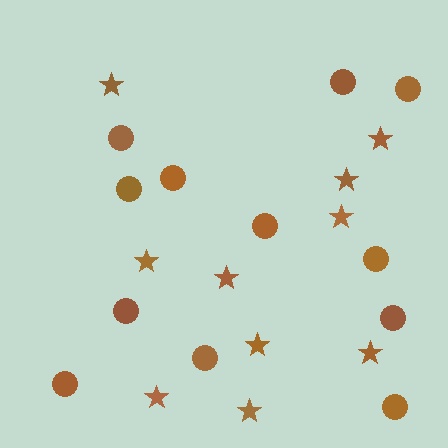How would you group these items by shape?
There are 2 groups: one group of circles (12) and one group of stars (10).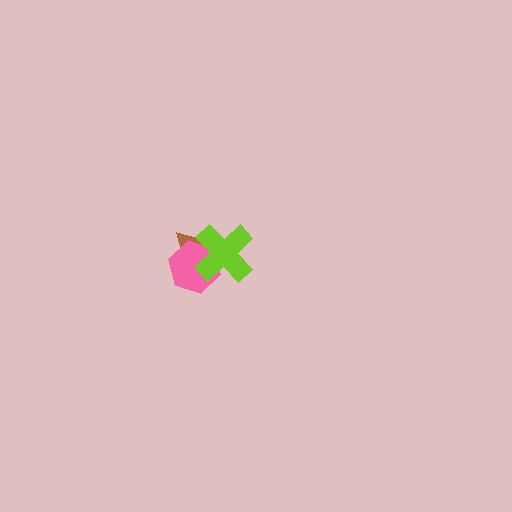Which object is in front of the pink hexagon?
The lime cross is in front of the pink hexagon.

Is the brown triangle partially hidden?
Yes, it is partially covered by another shape.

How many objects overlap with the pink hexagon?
2 objects overlap with the pink hexagon.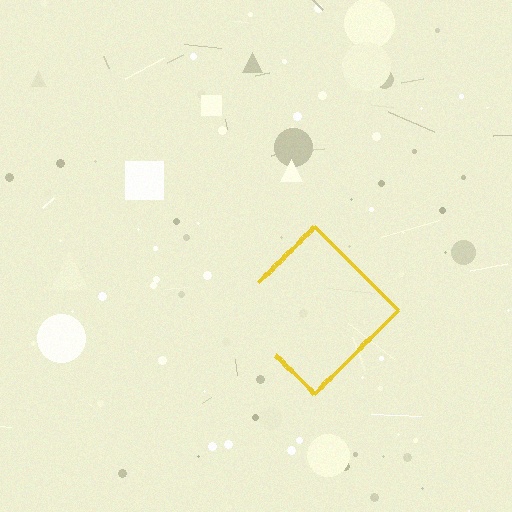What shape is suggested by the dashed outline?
The dashed outline suggests a diamond.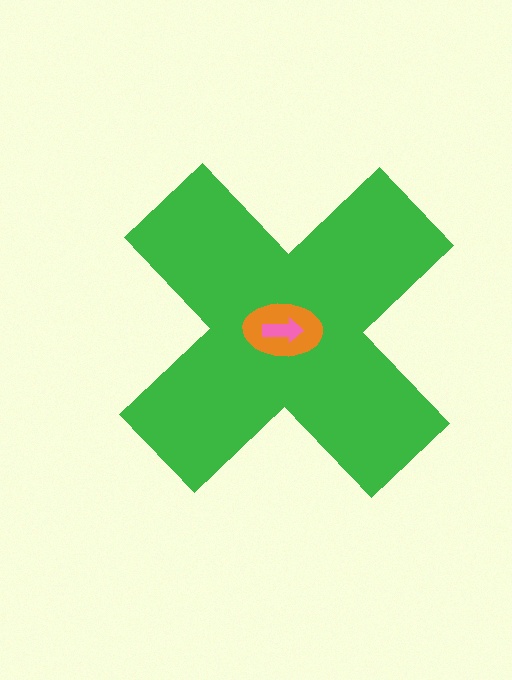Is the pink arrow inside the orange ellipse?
Yes.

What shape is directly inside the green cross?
The orange ellipse.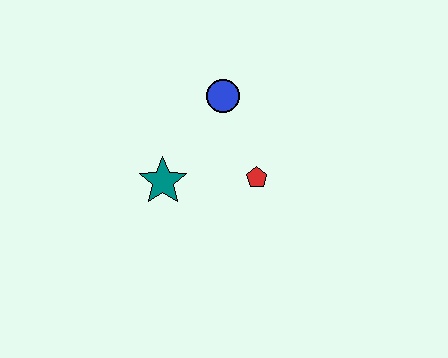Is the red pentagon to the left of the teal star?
No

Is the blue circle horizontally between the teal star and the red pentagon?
Yes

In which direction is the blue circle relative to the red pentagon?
The blue circle is above the red pentagon.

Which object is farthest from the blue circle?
The teal star is farthest from the blue circle.